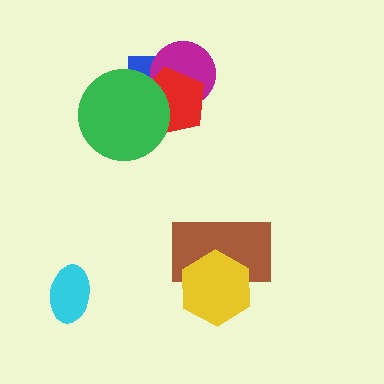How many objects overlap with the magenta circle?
2 objects overlap with the magenta circle.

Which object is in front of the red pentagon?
The green circle is in front of the red pentagon.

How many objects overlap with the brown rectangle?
1 object overlaps with the brown rectangle.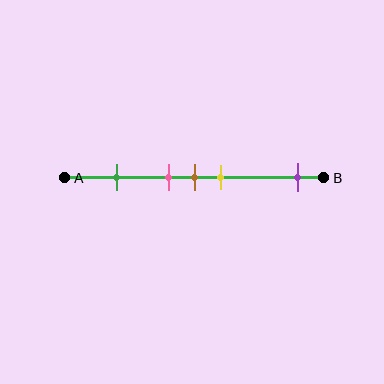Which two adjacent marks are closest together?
The pink and brown marks are the closest adjacent pair.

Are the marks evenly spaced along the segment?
No, the marks are not evenly spaced.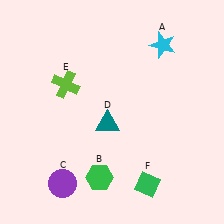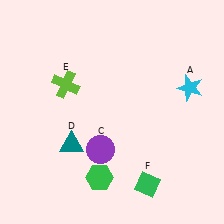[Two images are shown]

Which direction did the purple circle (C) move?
The purple circle (C) moved right.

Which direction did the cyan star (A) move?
The cyan star (A) moved down.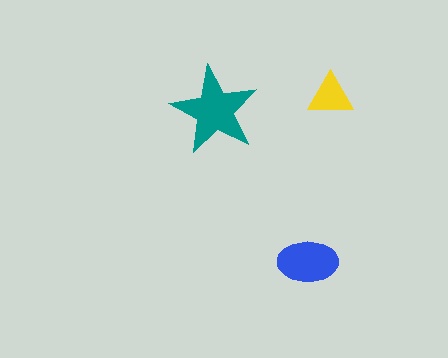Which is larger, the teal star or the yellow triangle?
The teal star.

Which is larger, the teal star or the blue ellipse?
The teal star.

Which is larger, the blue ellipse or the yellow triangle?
The blue ellipse.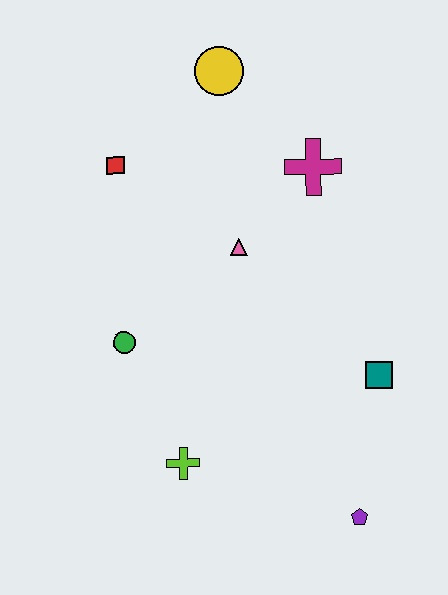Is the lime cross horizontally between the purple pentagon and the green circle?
Yes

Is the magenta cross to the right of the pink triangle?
Yes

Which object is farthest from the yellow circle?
The purple pentagon is farthest from the yellow circle.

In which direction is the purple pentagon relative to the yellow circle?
The purple pentagon is below the yellow circle.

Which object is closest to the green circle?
The lime cross is closest to the green circle.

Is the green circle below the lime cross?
No